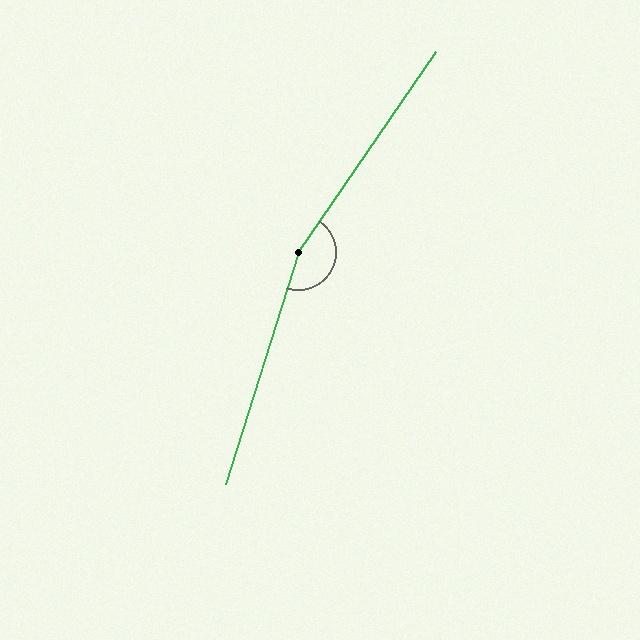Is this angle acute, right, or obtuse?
It is obtuse.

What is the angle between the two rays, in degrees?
Approximately 163 degrees.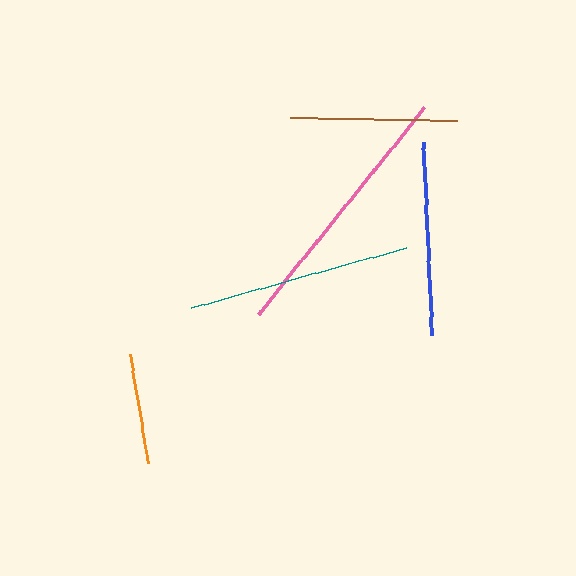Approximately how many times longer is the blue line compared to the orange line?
The blue line is approximately 1.8 times the length of the orange line.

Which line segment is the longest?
The pink line is the longest at approximately 266 pixels.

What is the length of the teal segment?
The teal segment is approximately 223 pixels long.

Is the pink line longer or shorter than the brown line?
The pink line is longer than the brown line.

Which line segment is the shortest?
The orange line is the shortest at approximately 110 pixels.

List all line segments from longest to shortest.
From longest to shortest: pink, teal, blue, brown, orange.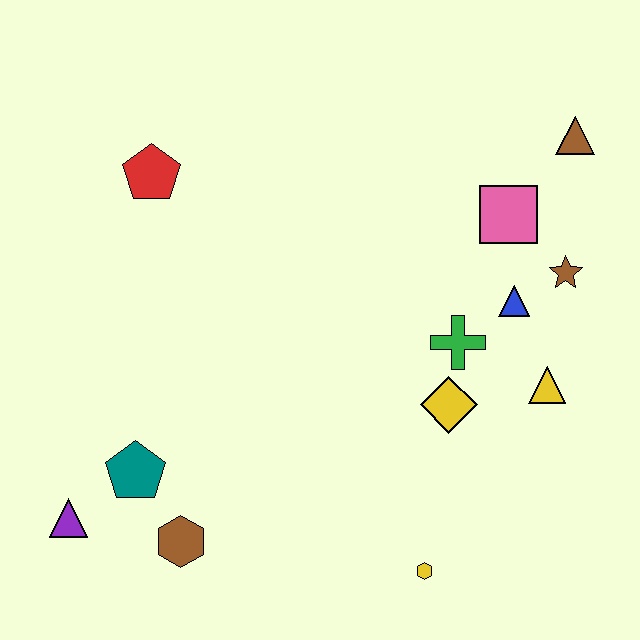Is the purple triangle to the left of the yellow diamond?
Yes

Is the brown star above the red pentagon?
No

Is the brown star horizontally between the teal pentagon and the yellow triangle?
No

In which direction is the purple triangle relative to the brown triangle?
The purple triangle is to the left of the brown triangle.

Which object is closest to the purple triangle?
The teal pentagon is closest to the purple triangle.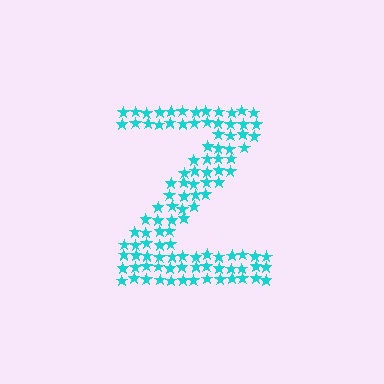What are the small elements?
The small elements are stars.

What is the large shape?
The large shape is the letter Z.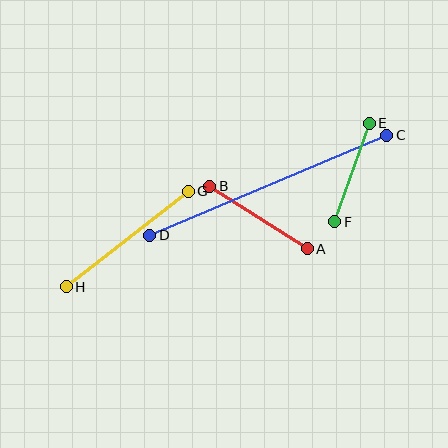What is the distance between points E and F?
The distance is approximately 105 pixels.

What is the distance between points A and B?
The distance is approximately 116 pixels.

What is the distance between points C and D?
The distance is approximately 258 pixels.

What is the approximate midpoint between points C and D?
The midpoint is at approximately (268, 185) pixels.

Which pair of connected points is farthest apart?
Points C and D are farthest apart.